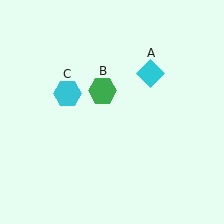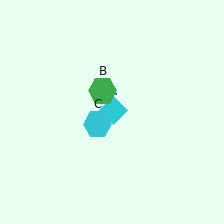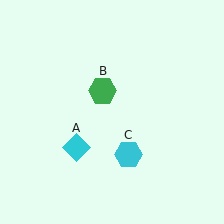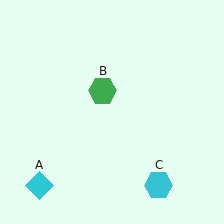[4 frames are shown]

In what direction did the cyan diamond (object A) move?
The cyan diamond (object A) moved down and to the left.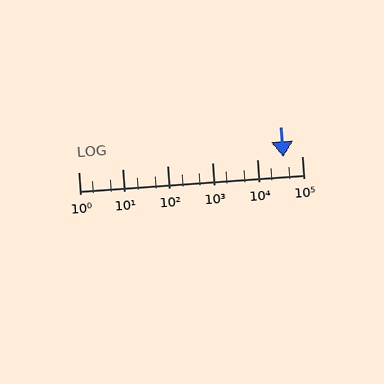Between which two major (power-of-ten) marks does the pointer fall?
The pointer is between 10000 and 100000.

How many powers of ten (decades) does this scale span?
The scale spans 5 decades, from 1 to 100000.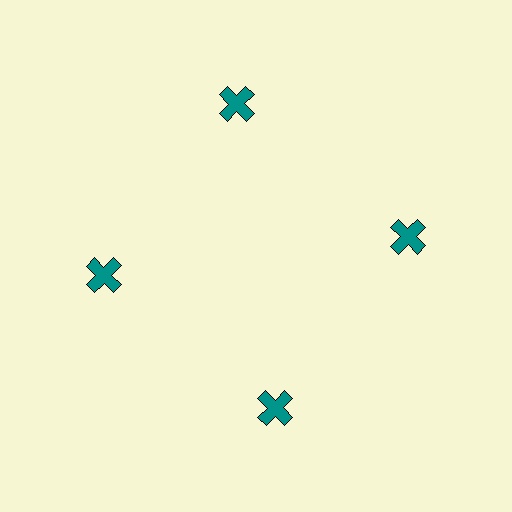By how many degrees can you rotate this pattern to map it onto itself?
The pattern maps onto itself every 90 degrees of rotation.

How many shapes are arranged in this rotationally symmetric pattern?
There are 4 shapes, arranged in 4 groups of 1.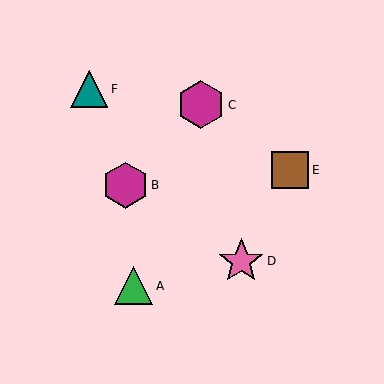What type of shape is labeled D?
Shape D is a pink star.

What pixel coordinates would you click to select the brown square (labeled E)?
Click at (290, 170) to select the brown square E.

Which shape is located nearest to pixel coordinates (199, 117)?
The magenta hexagon (labeled C) at (201, 105) is nearest to that location.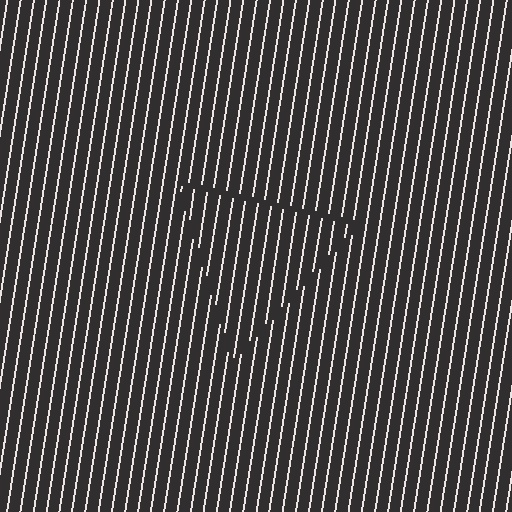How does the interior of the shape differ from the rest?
The interior of the shape contains the same grating, shifted by half a period — the contour is defined by the phase discontinuity where line-ends from the inner and outer gratings abut.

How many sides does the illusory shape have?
3 sides — the line-ends trace a triangle.